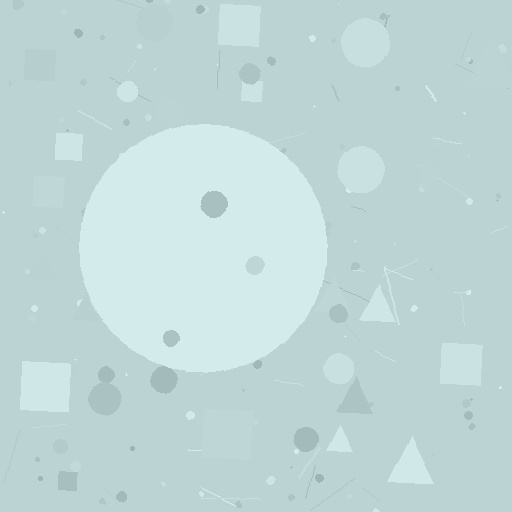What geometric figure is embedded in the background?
A circle is embedded in the background.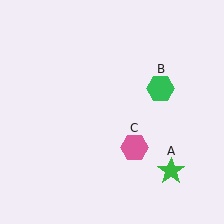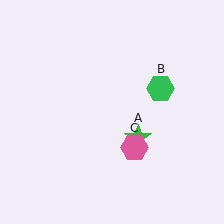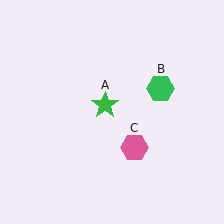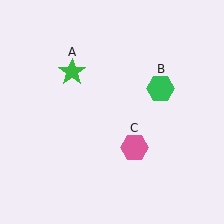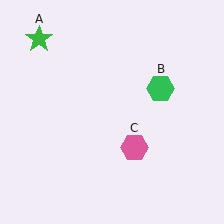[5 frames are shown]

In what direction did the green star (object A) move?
The green star (object A) moved up and to the left.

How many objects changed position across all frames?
1 object changed position: green star (object A).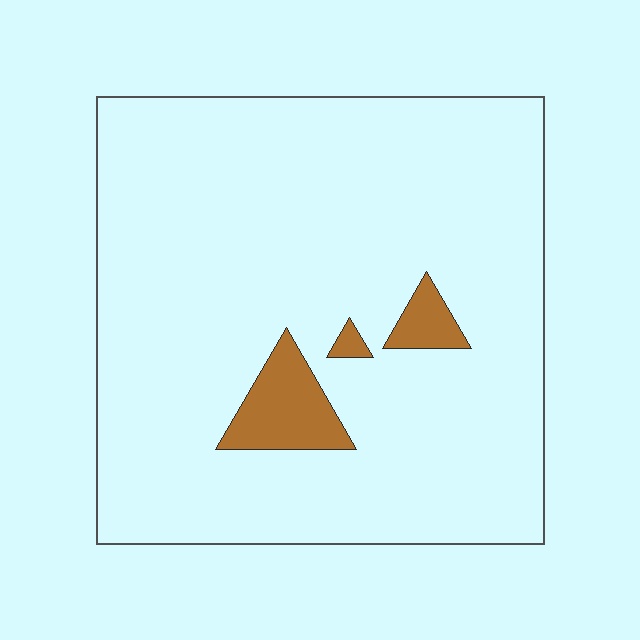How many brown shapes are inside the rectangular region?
3.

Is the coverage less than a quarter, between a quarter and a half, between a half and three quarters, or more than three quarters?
Less than a quarter.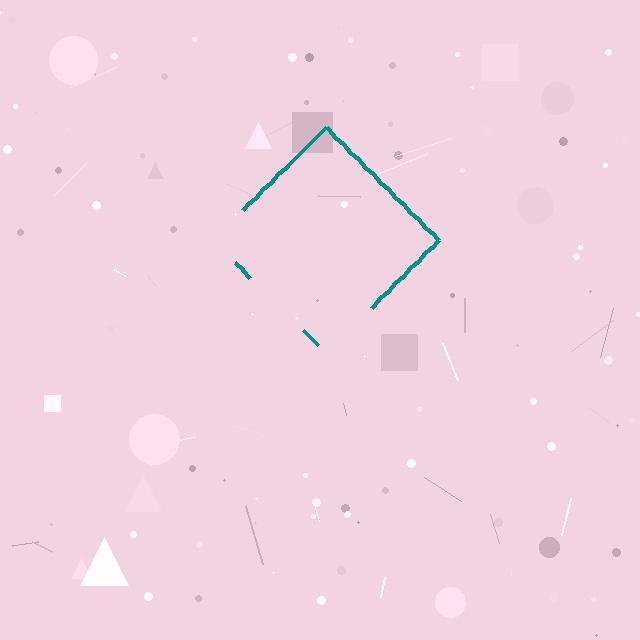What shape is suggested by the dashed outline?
The dashed outline suggests a diamond.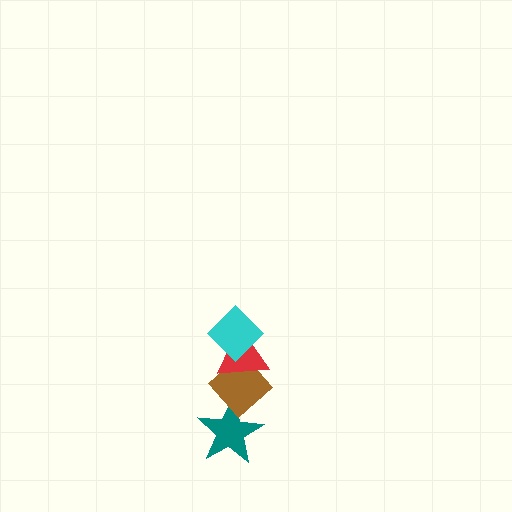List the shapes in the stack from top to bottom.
From top to bottom: the cyan diamond, the red triangle, the brown diamond, the teal star.